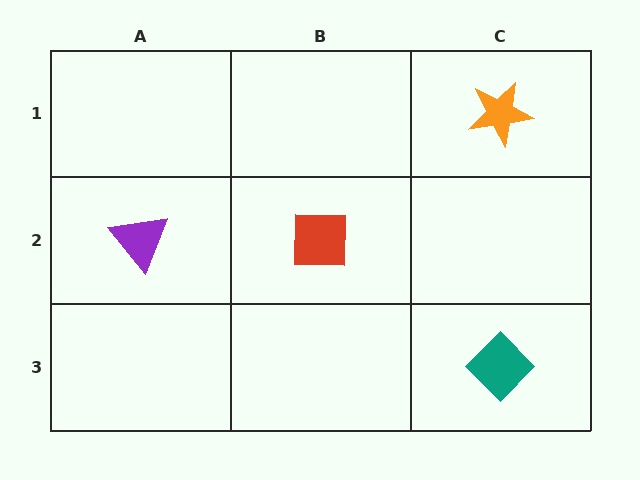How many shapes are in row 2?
2 shapes.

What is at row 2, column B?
A red square.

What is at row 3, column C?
A teal diamond.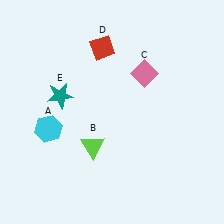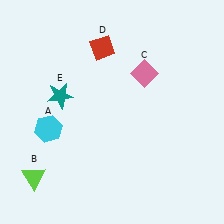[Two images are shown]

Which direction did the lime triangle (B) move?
The lime triangle (B) moved left.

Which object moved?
The lime triangle (B) moved left.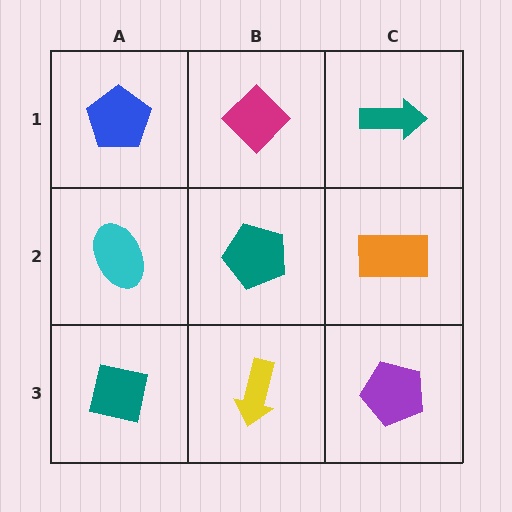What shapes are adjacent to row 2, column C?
A teal arrow (row 1, column C), a purple pentagon (row 3, column C), a teal pentagon (row 2, column B).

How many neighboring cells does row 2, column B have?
4.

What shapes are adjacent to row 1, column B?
A teal pentagon (row 2, column B), a blue pentagon (row 1, column A), a teal arrow (row 1, column C).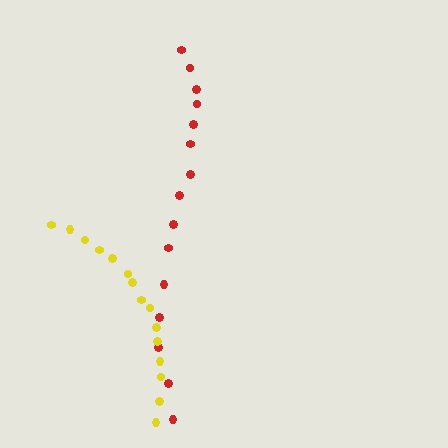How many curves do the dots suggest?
There are 2 distinct paths.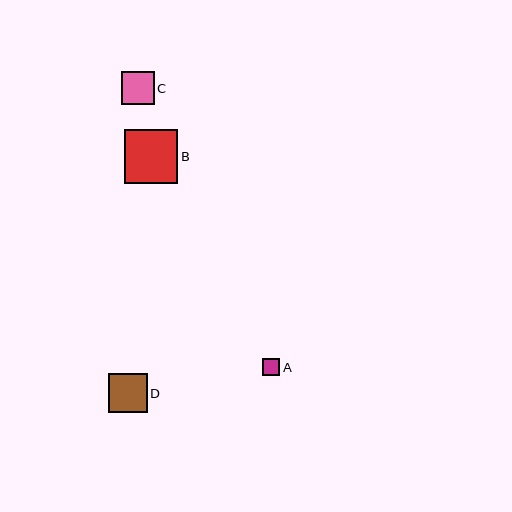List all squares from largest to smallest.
From largest to smallest: B, D, C, A.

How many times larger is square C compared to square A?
Square C is approximately 2.0 times the size of square A.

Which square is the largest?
Square B is the largest with a size of approximately 53 pixels.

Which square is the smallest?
Square A is the smallest with a size of approximately 17 pixels.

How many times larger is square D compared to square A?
Square D is approximately 2.3 times the size of square A.